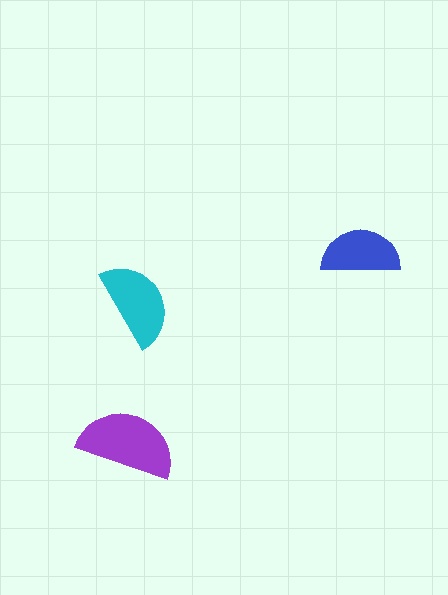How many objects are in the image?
There are 3 objects in the image.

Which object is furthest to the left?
The purple semicircle is leftmost.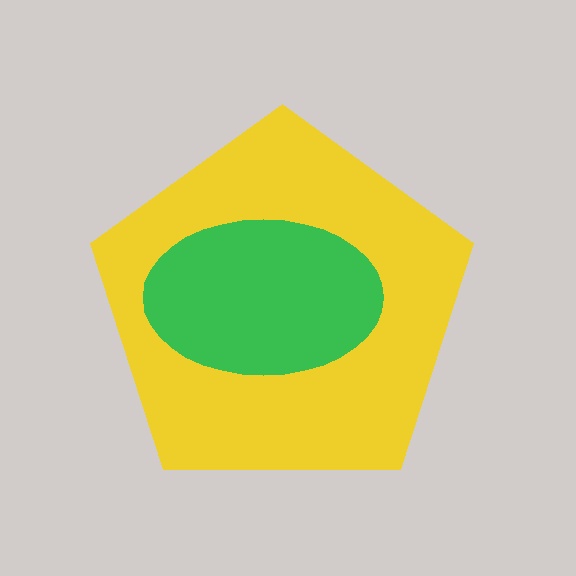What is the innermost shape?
The green ellipse.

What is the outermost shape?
The yellow pentagon.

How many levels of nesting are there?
2.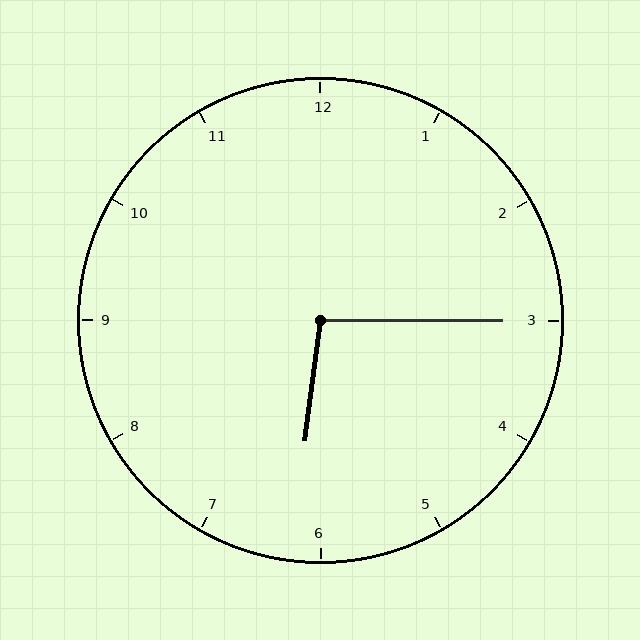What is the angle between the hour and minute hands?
Approximately 98 degrees.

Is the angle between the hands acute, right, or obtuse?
It is obtuse.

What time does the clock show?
6:15.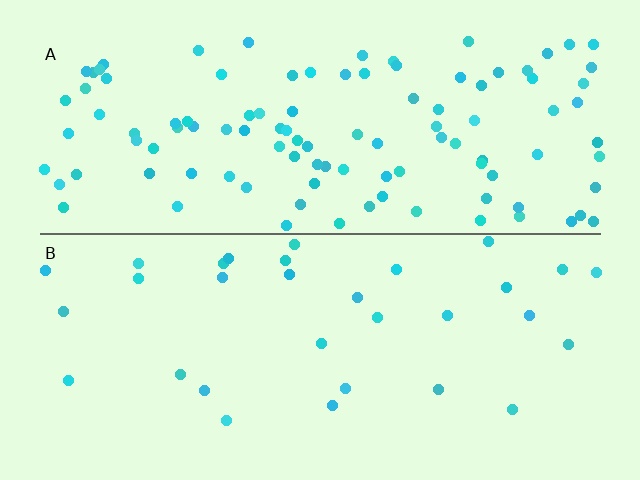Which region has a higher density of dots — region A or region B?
A (the top).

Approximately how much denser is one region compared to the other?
Approximately 3.4× — region A over region B.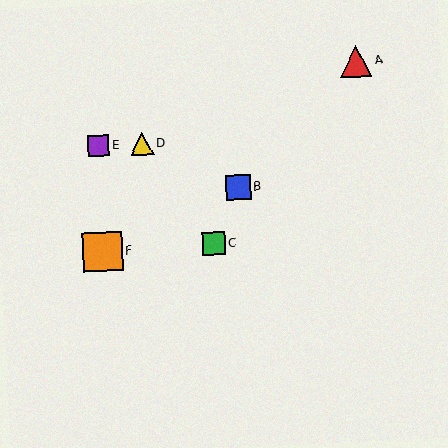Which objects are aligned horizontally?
Objects D, E are aligned horizontally.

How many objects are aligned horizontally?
2 objects (D, E) are aligned horizontally.